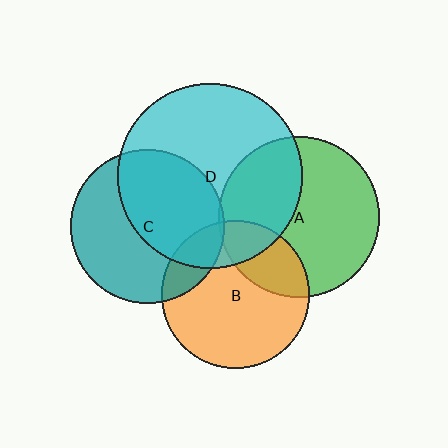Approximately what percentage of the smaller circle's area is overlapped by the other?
Approximately 20%.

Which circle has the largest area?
Circle D (cyan).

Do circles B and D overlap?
Yes.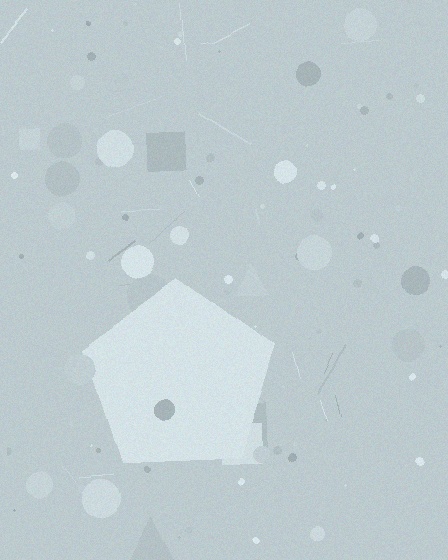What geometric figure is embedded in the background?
A pentagon is embedded in the background.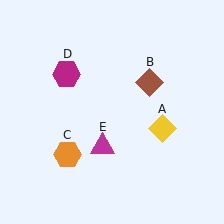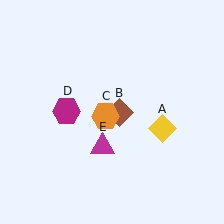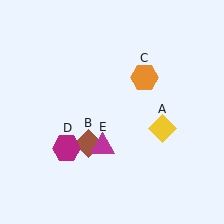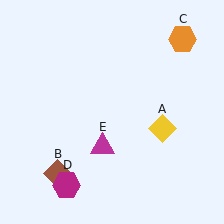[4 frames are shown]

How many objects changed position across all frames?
3 objects changed position: brown diamond (object B), orange hexagon (object C), magenta hexagon (object D).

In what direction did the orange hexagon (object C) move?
The orange hexagon (object C) moved up and to the right.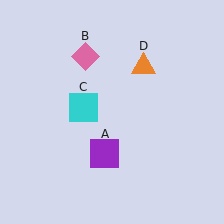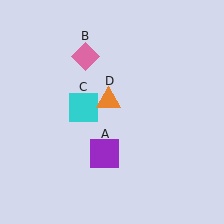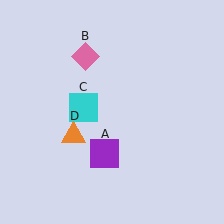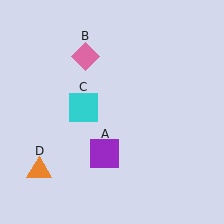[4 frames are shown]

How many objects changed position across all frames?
1 object changed position: orange triangle (object D).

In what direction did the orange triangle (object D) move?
The orange triangle (object D) moved down and to the left.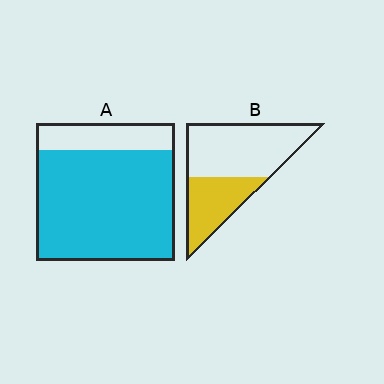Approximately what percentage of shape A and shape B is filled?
A is approximately 80% and B is approximately 35%.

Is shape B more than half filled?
No.